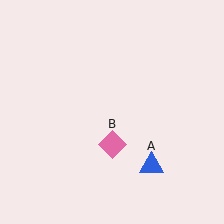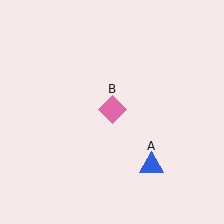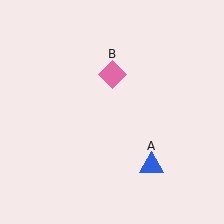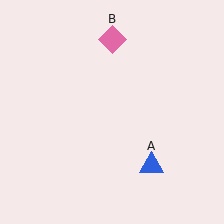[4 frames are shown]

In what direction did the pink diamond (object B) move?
The pink diamond (object B) moved up.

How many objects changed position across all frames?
1 object changed position: pink diamond (object B).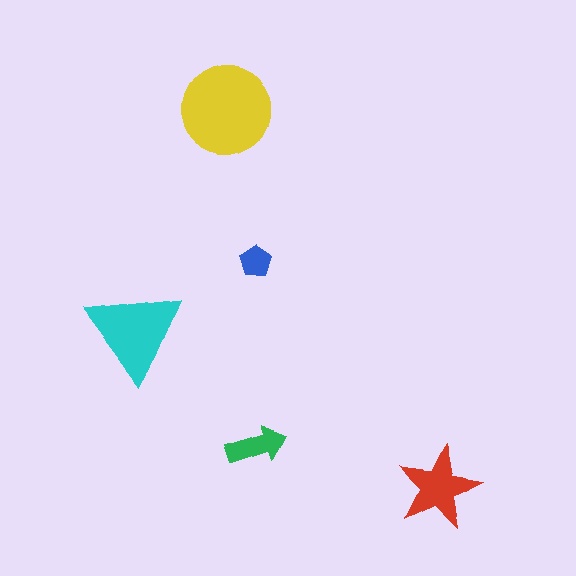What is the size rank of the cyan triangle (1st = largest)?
2nd.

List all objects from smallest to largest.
The blue pentagon, the green arrow, the red star, the cyan triangle, the yellow circle.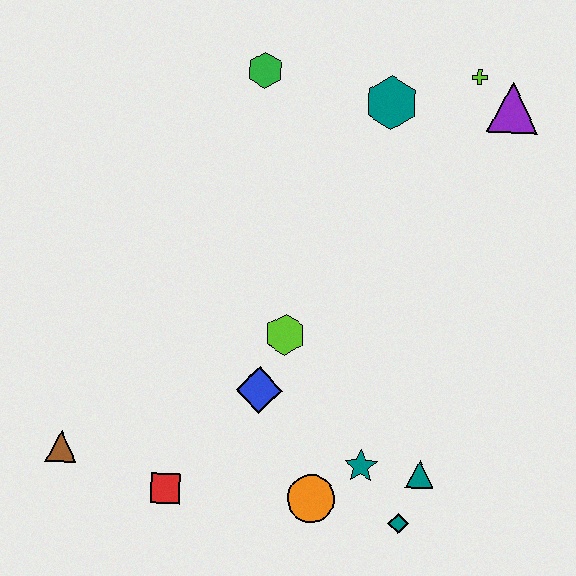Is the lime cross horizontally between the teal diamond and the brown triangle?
No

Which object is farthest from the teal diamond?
The green hexagon is farthest from the teal diamond.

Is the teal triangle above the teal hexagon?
No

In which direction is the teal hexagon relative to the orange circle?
The teal hexagon is above the orange circle.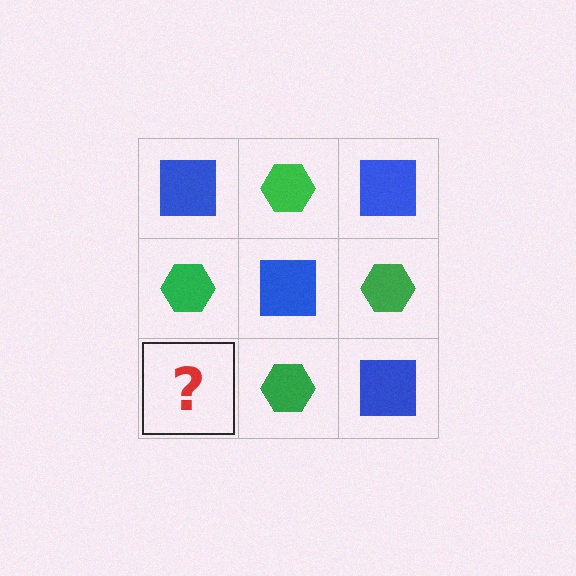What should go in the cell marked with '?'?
The missing cell should contain a blue square.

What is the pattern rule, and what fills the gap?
The rule is that it alternates blue square and green hexagon in a checkerboard pattern. The gap should be filled with a blue square.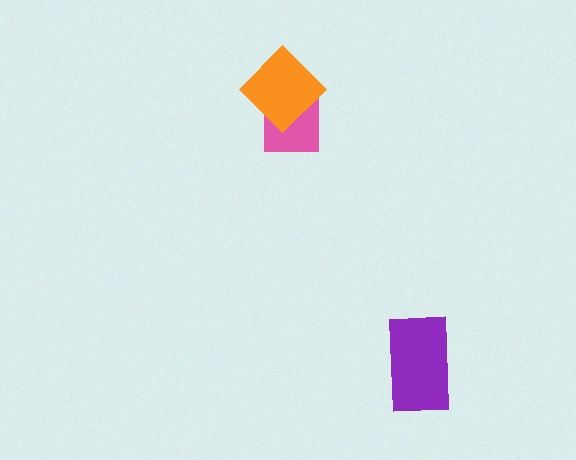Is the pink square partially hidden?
Yes, it is partially covered by another shape.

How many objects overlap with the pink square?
1 object overlaps with the pink square.